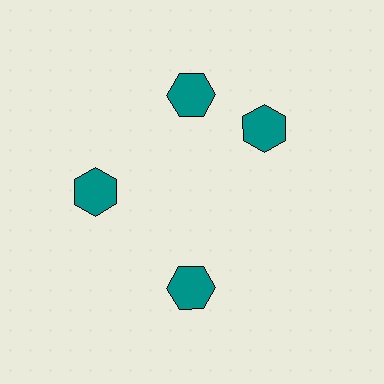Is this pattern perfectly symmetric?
No. The 4 teal hexagons are arranged in a ring, but one element near the 3 o'clock position is rotated out of alignment along the ring, breaking the 4-fold rotational symmetry.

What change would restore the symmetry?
The symmetry would be restored by rotating it back into even spacing with its neighbors so that all 4 hexagons sit at equal angles and equal distance from the center.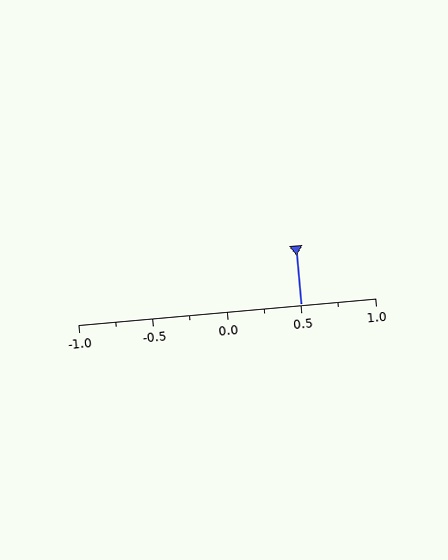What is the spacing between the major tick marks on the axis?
The major ticks are spaced 0.5 apart.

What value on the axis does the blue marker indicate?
The marker indicates approximately 0.5.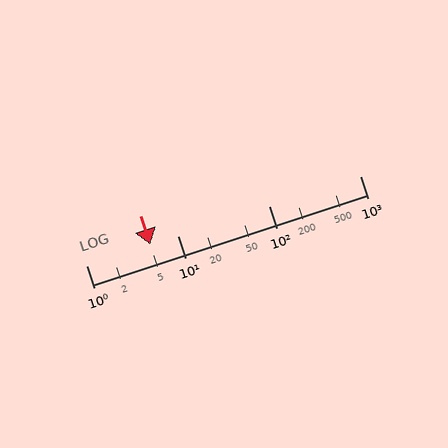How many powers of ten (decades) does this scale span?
The scale spans 3 decades, from 1 to 1000.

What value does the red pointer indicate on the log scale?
The pointer indicates approximately 5.1.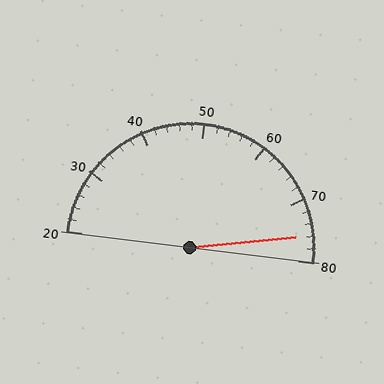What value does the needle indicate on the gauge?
The needle indicates approximately 76.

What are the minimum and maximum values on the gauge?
The gauge ranges from 20 to 80.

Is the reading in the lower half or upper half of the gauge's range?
The reading is in the upper half of the range (20 to 80).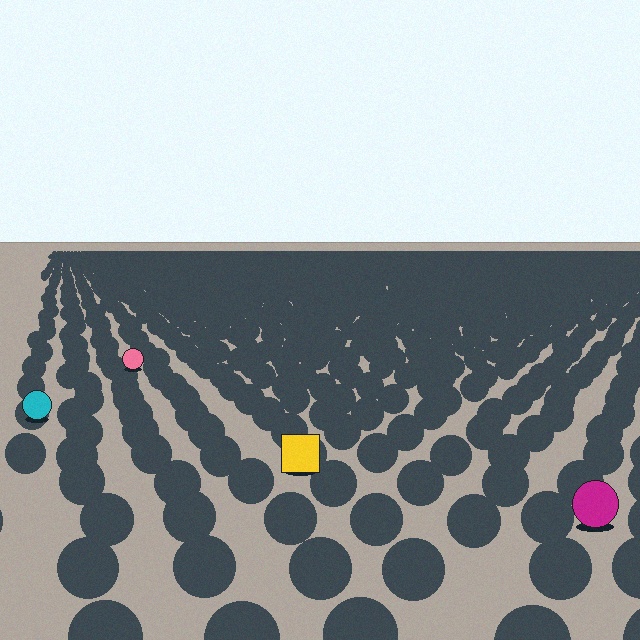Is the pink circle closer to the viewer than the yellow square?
No. The yellow square is closer — you can tell from the texture gradient: the ground texture is coarser near it.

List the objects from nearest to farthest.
From nearest to farthest: the magenta circle, the yellow square, the cyan circle, the pink circle.